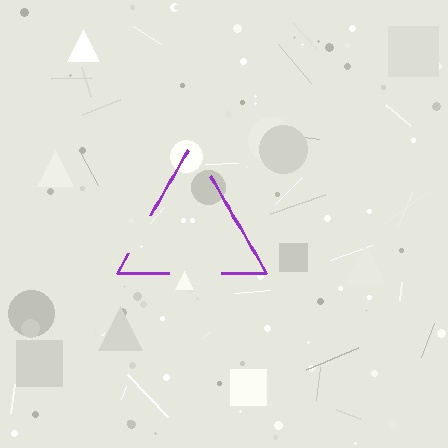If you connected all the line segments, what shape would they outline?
They would outline a triangle.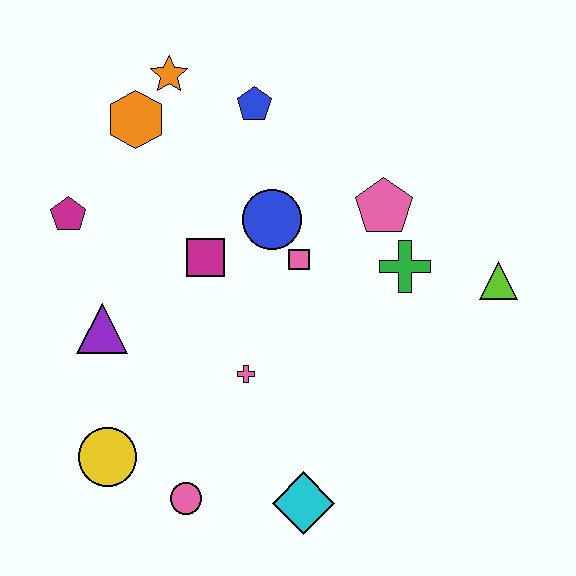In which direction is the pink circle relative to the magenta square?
The pink circle is below the magenta square.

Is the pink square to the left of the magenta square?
No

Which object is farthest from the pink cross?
The orange star is farthest from the pink cross.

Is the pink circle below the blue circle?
Yes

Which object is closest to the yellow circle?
The pink circle is closest to the yellow circle.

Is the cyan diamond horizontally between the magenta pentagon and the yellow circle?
No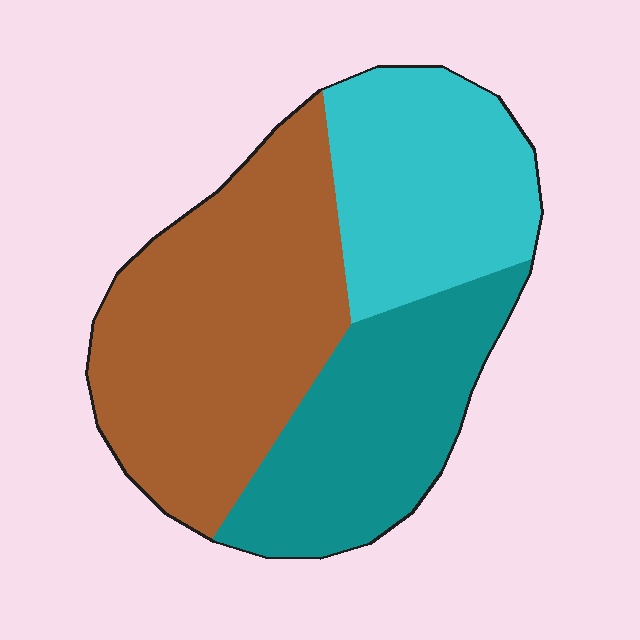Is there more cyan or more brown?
Brown.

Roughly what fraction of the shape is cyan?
Cyan takes up about one quarter (1/4) of the shape.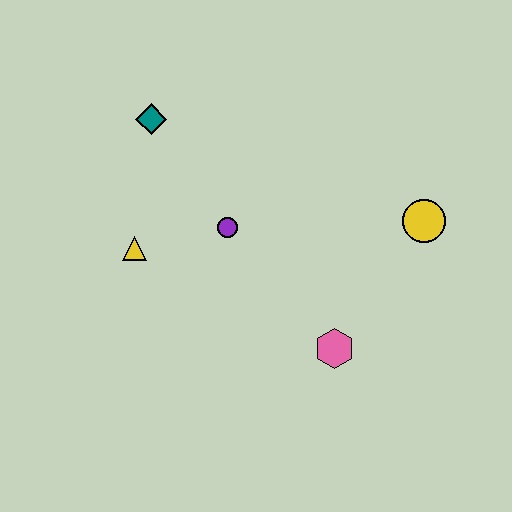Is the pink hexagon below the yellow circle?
Yes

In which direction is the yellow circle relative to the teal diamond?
The yellow circle is to the right of the teal diamond.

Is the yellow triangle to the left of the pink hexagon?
Yes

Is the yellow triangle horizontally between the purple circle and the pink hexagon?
No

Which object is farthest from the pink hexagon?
The teal diamond is farthest from the pink hexagon.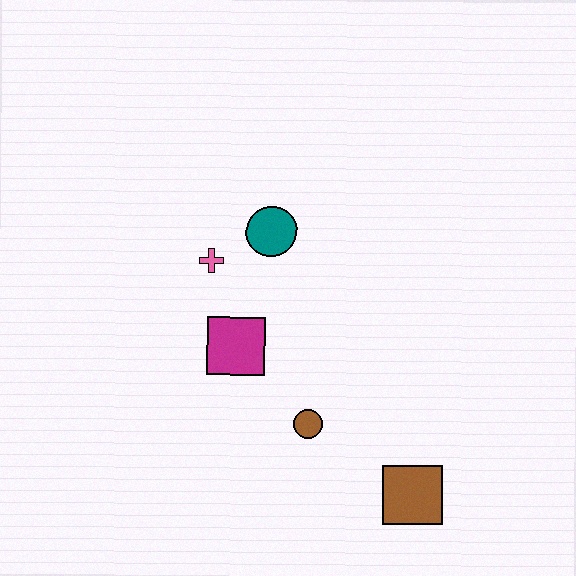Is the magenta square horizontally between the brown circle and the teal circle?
No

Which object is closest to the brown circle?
The magenta square is closest to the brown circle.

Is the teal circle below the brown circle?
No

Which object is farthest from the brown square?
The pink cross is farthest from the brown square.